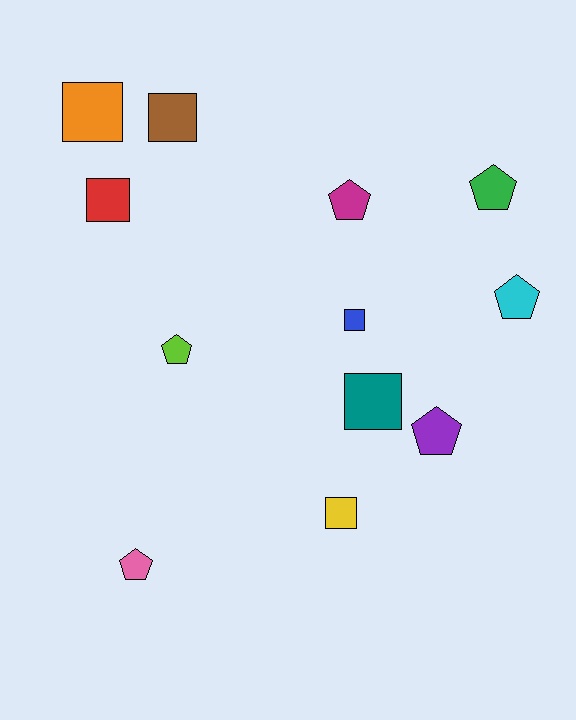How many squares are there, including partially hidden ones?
There are 6 squares.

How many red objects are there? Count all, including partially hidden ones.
There is 1 red object.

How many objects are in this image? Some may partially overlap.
There are 12 objects.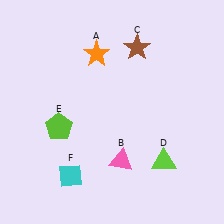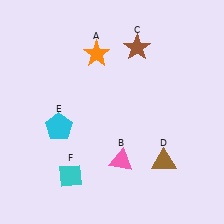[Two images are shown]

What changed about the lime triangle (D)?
In Image 1, D is lime. In Image 2, it changed to brown.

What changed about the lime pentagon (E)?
In Image 1, E is lime. In Image 2, it changed to cyan.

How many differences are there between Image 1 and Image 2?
There are 2 differences between the two images.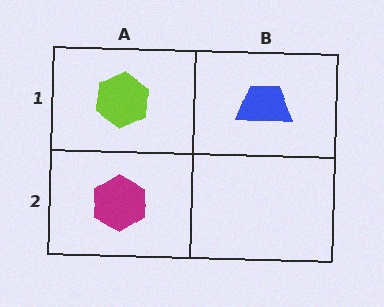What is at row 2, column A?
A magenta hexagon.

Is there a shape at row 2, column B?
No, that cell is empty.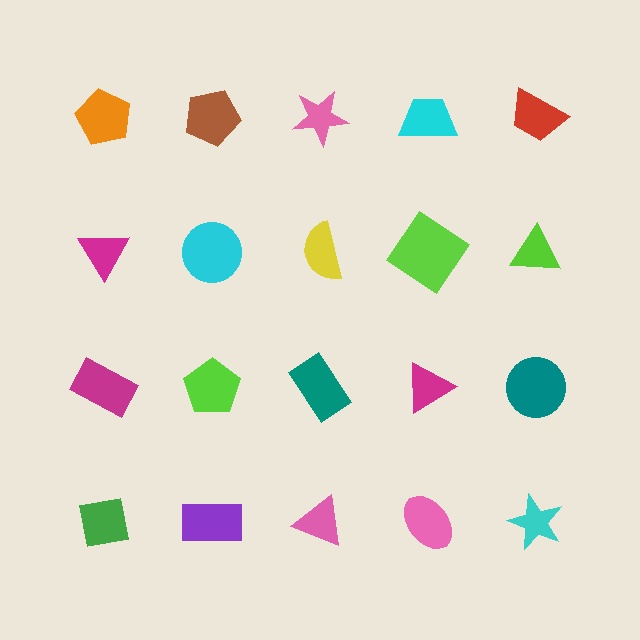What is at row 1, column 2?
A brown pentagon.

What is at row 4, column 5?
A cyan star.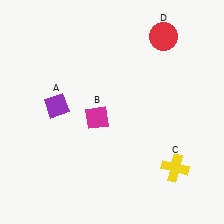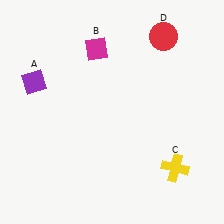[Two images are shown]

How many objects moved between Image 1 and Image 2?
2 objects moved between the two images.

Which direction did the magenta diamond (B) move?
The magenta diamond (B) moved up.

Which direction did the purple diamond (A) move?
The purple diamond (A) moved up.